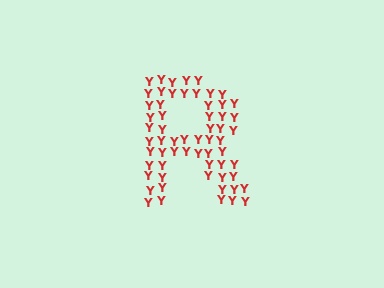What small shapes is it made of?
It is made of small letter Y's.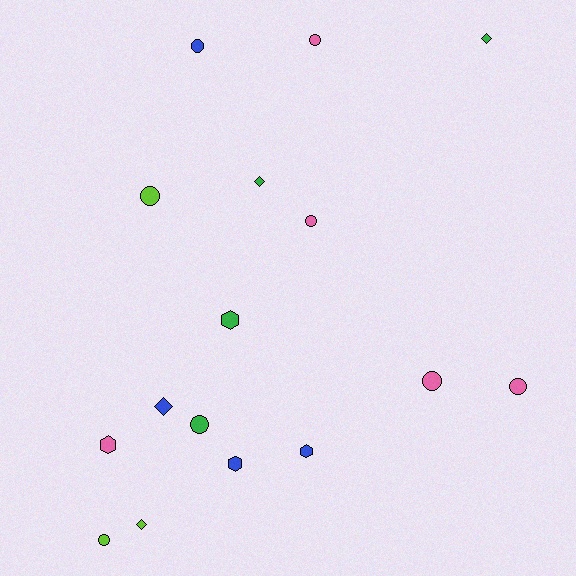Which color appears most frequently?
Pink, with 5 objects.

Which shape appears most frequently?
Circle, with 8 objects.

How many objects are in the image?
There are 16 objects.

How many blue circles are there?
There is 1 blue circle.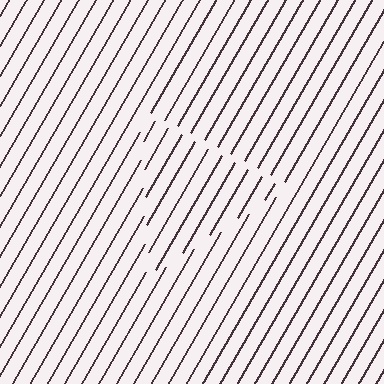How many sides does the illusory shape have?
3 sides — the line-ends trace a triangle.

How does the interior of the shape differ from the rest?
The interior of the shape contains the same grating, shifted by half a period — the contour is defined by the phase discontinuity where line-ends from the inner and outer gratings abut.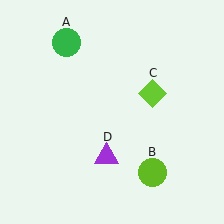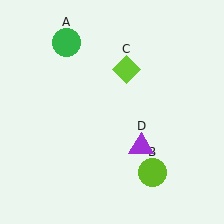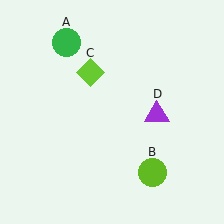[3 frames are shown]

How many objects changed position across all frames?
2 objects changed position: lime diamond (object C), purple triangle (object D).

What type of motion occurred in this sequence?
The lime diamond (object C), purple triangle (object D) rotated counterclockwise around the center of the scene.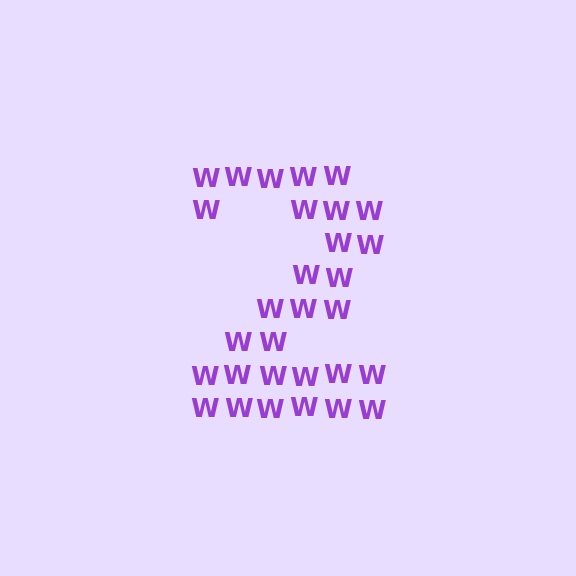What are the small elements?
The small elements are letter W's.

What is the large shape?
The large shape is the digit 2.